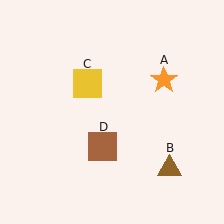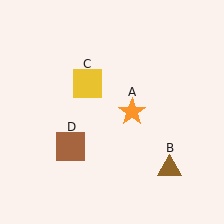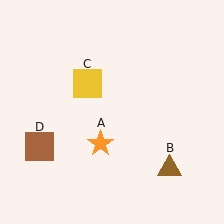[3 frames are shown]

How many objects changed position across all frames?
2 objects changed position: orange star (object A), brown square (object D).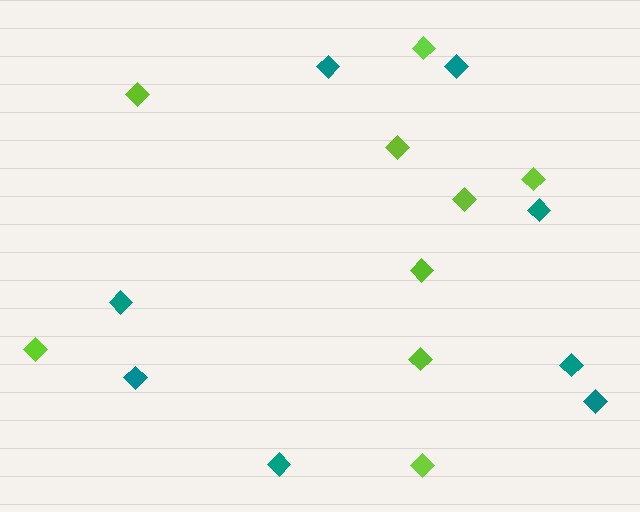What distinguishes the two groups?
There are 2 groups: one group of lime diamonds (9) and one group of teal diamonds (8).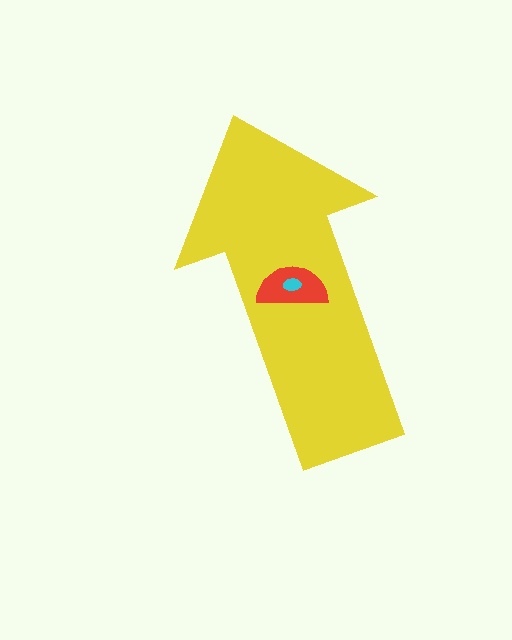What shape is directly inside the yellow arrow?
The red semicircle.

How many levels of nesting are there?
3.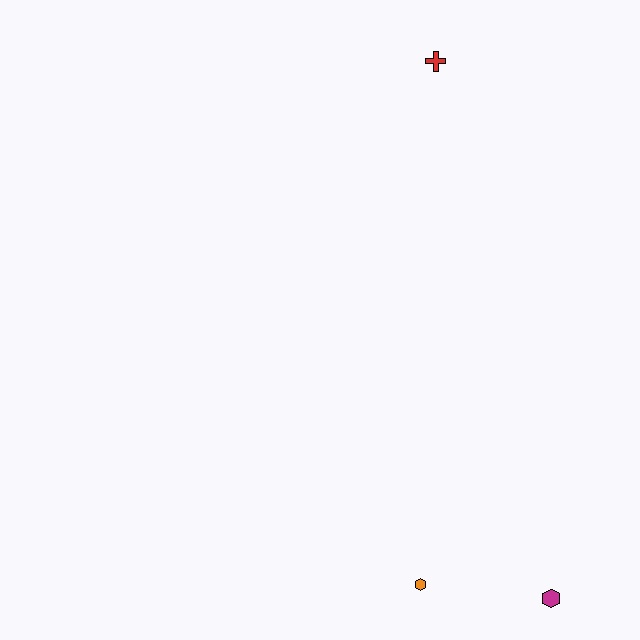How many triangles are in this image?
There are no triangles.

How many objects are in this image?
There are 3 objects.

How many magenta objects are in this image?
There is 1 magenta object.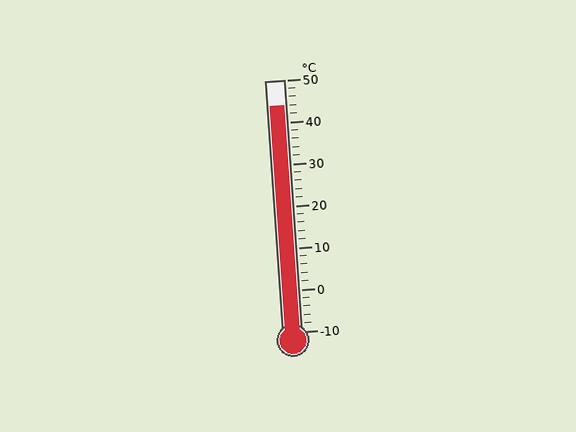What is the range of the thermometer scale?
The thermometer scale ranges from -10°C to 50°C.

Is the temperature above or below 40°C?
The temperature is above 40°C.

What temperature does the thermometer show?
The thermometer shows approximately 44°C.